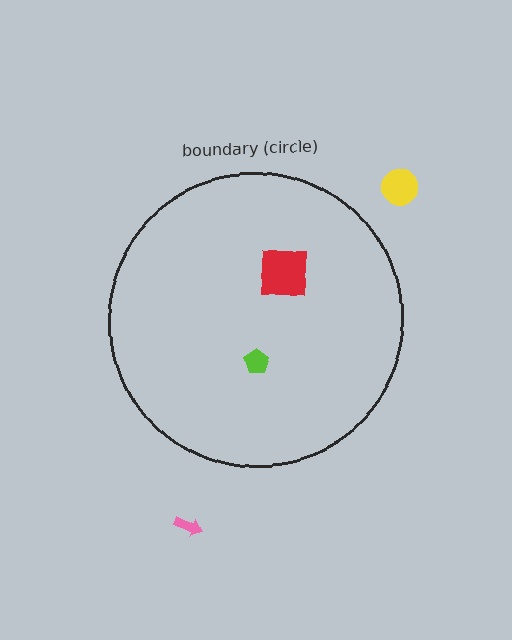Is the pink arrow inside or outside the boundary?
Outside.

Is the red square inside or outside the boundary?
Inside.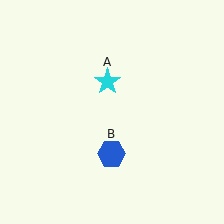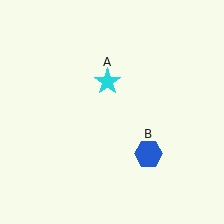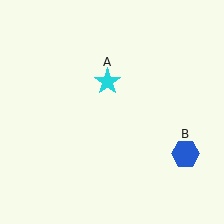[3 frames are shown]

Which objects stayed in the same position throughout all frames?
Cyan star (object A) remained stationary.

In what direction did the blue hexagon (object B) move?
The blue hexagon (object B) moved right.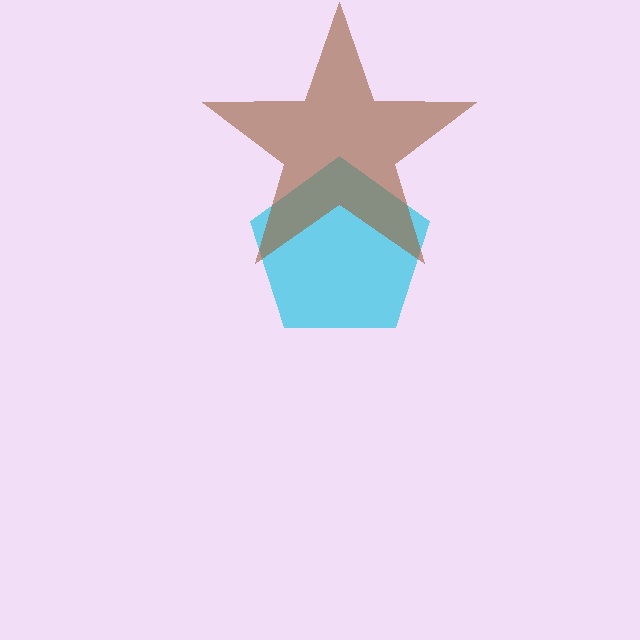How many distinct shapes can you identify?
There are 2 distinct shapes: a cyan pentagon, a brown star.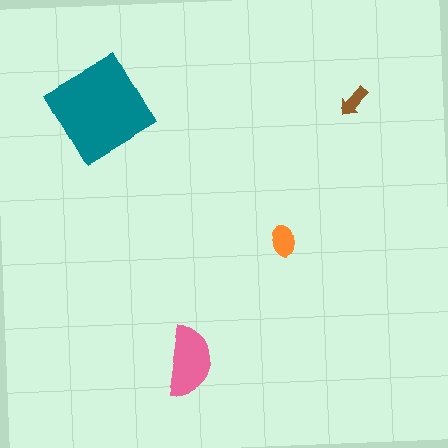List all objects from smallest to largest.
The brown arrow, the orange ellipse, the pink semicircle, the teal diamond.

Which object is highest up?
The teal diamond is topmost.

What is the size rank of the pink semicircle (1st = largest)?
2nd.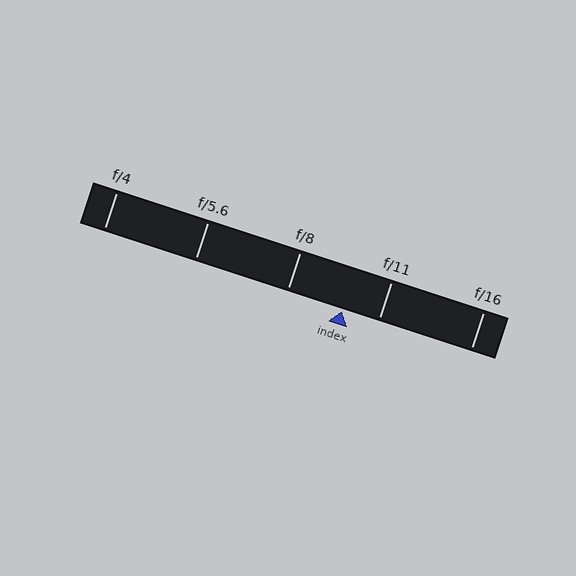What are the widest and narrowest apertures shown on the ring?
The widest aperture shown is f/4 and the narrowest is f/16.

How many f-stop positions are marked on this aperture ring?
There are 5 f-stop positions marked.